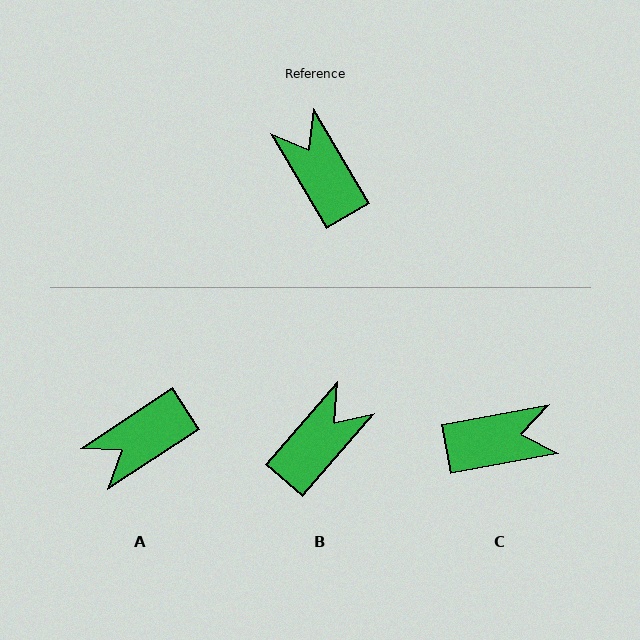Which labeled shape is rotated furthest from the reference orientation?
C, about 110 degrees away.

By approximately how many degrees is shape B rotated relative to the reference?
Approximately 71 degrees clockwise.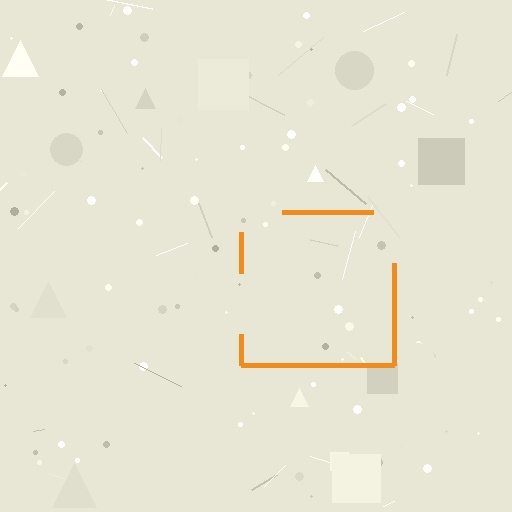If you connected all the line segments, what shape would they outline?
They would outline a square.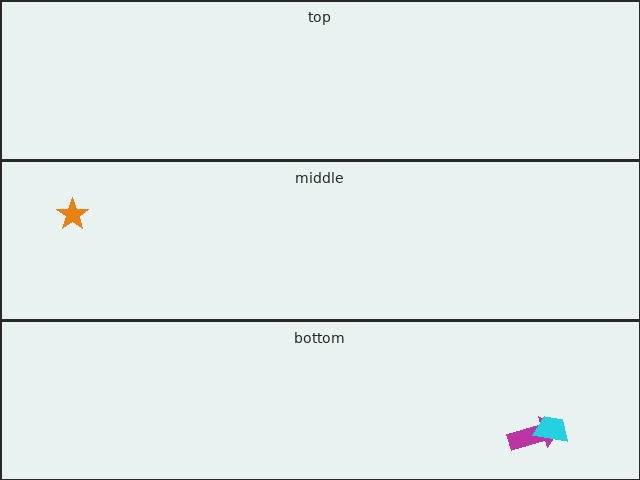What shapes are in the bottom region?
The magenta arrow, the cyan trapezoid.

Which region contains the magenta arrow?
The bottom region.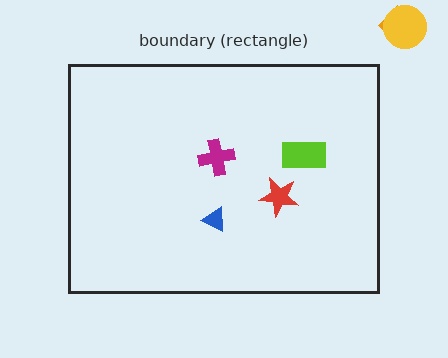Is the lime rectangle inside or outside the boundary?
Inside.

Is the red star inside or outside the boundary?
Inside.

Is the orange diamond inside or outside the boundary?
Outside.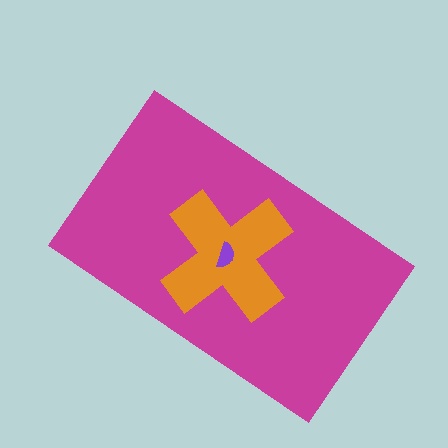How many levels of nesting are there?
3.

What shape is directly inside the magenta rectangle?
The orange cross.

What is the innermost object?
The purple semicircle.